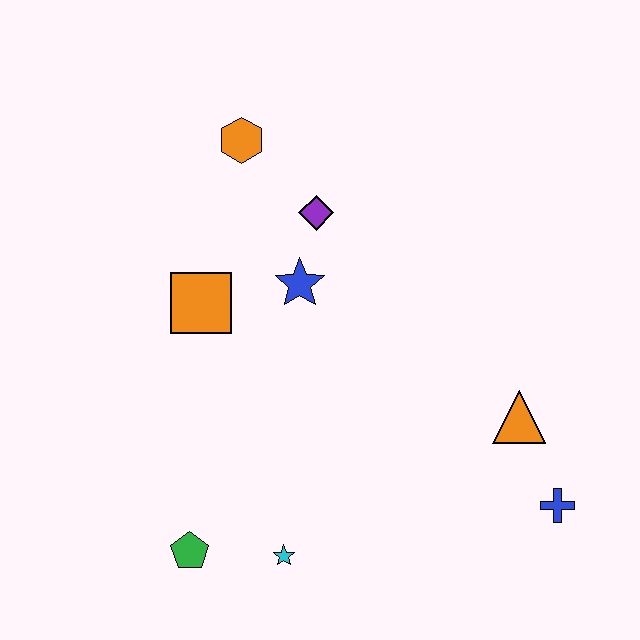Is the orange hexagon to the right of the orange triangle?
No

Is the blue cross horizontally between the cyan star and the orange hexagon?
No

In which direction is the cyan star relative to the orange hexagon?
The cyan star is below the orange hexagon.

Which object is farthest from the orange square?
The blue cross is farthest from the orange square.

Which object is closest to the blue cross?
The orange triangle is closest to the blue cross.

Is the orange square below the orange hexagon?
Yes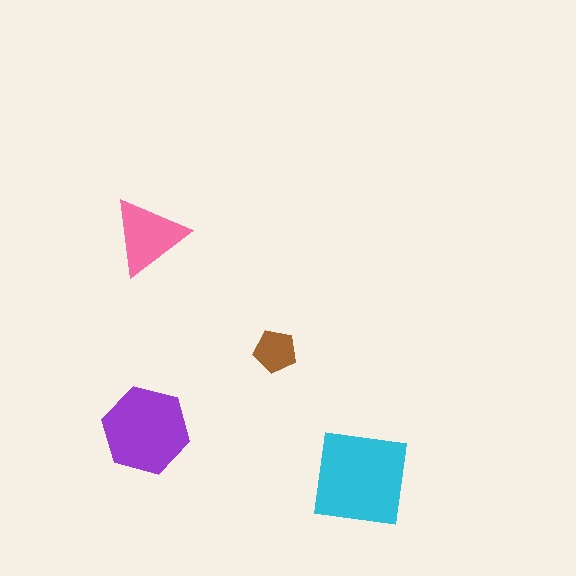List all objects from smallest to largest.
The brown pentagon, the pink triangle, the purple hexagon, the cyan square.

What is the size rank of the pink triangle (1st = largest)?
3rd.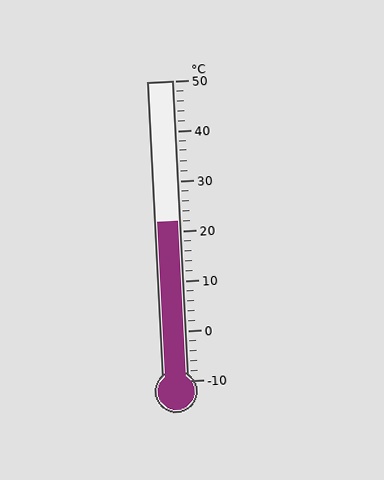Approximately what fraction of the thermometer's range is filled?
The thermometer is filled to approximately 55% of its range.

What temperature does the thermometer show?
The thermometer shows approximately 22°C.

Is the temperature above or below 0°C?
The temperature is above 0°C.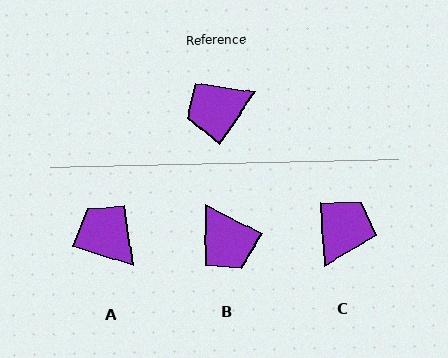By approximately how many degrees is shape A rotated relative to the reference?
Approximately 73 degrees clockwise.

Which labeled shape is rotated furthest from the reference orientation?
C, about 141 degrees away.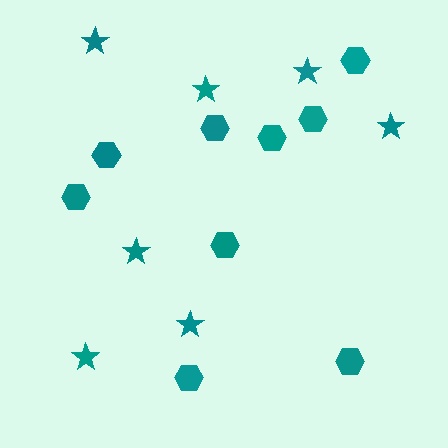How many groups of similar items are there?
There are 2 groups: one group of stars (7) and one group of hexagons (9).